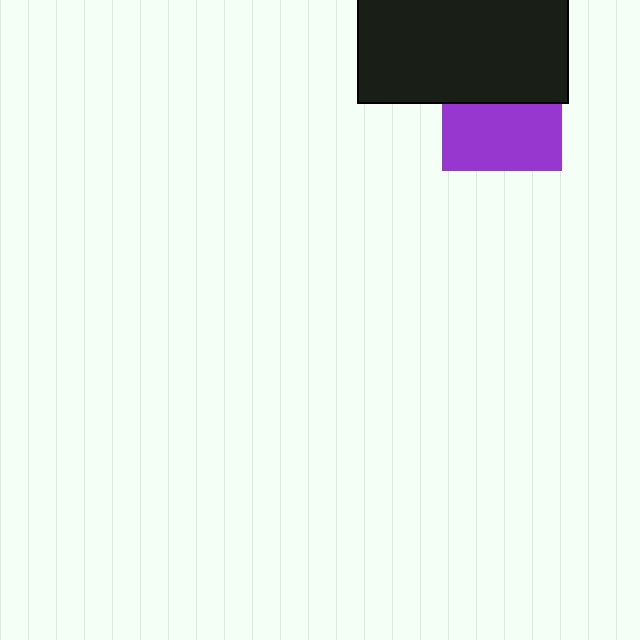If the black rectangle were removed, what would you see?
You would see the complete purple square.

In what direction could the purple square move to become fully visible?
The purple square could move down. That would shift it out from behind the black rectangle entirely.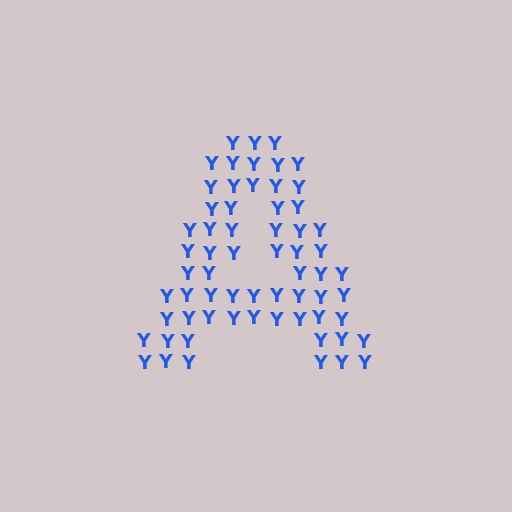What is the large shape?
The large shape is the letter A.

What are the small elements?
The small elements are letter Y's.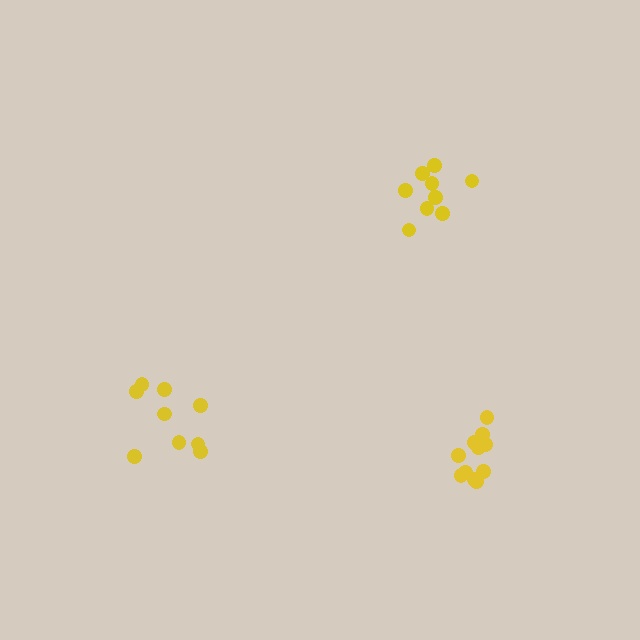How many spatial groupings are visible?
There are 3 spatial groupings.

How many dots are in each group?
Group 1: 11 dots, Group 2: 9 dots, Group 3: 9 dots (29 total).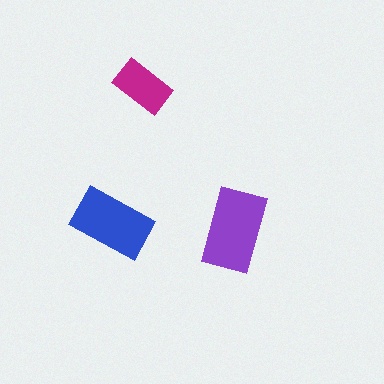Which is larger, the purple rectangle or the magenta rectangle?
The purple one.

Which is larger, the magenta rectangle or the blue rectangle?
The blue one.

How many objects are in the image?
There are 3 objects in the image.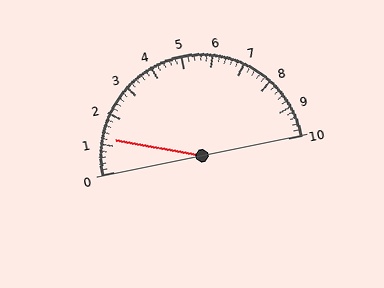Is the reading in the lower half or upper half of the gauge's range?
The reading is in the lower half of the range (0 to 10).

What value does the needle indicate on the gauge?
The needle indicates approximately 1.2.